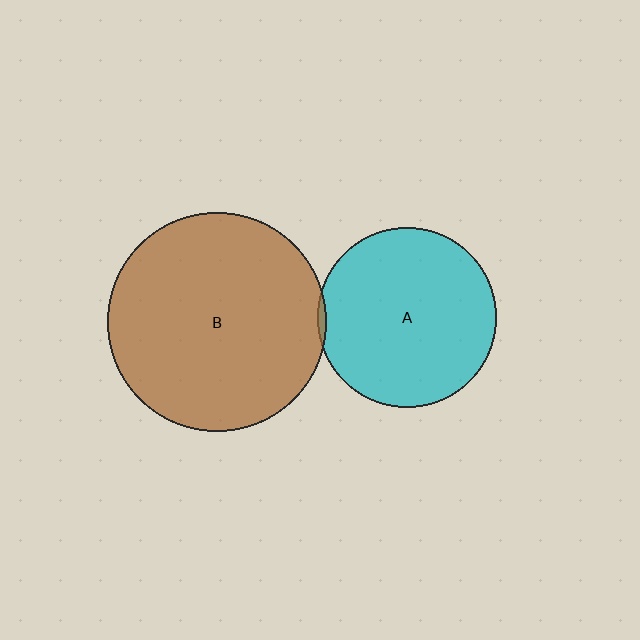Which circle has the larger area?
Circle B (brown).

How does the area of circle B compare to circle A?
Approximately 1.5 times.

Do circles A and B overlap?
Yes.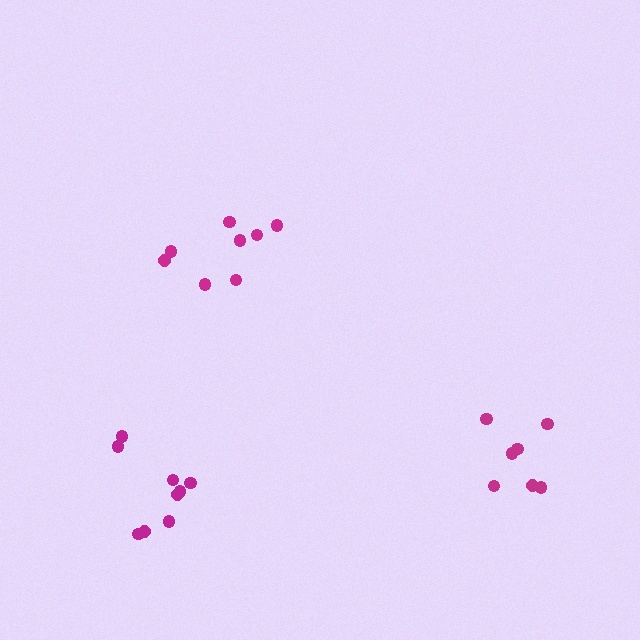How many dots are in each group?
Group 1: 8 dots, Group 2: 9 dots, Group 3: 7 dots (24 total).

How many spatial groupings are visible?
There are 3 spatial groupings.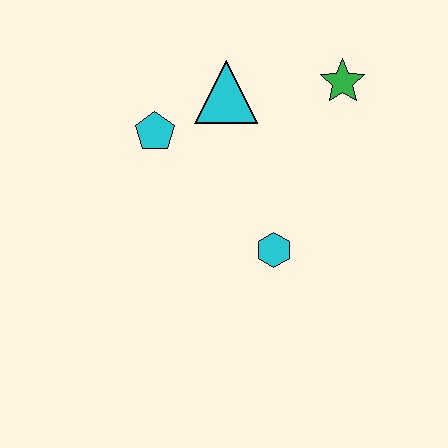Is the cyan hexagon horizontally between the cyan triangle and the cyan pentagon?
No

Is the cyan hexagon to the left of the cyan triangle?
No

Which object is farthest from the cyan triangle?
The cyan hexagon is farthest from the cyan triangle.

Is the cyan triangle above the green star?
No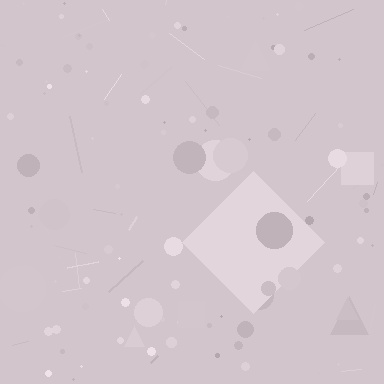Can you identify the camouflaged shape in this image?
The camouflaged shape is a diamond.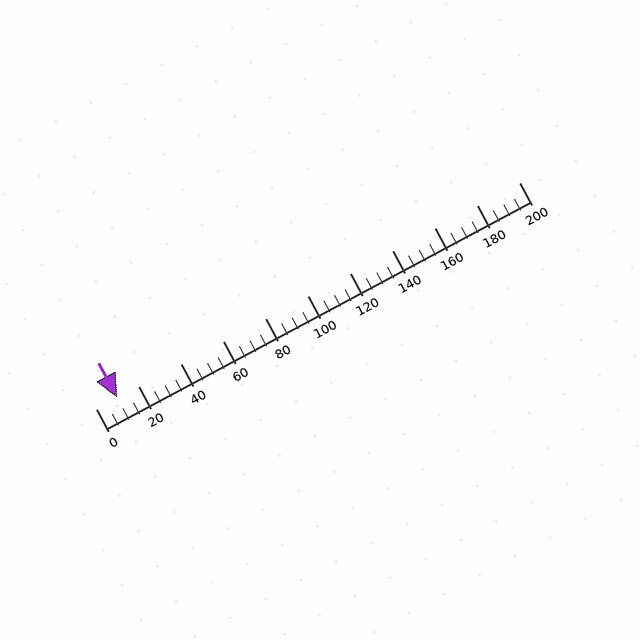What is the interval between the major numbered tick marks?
The major tick marks are spaced 20 units apart.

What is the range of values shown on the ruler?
The ruler shows values from 0 to 200.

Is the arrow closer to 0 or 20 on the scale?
The arrow is closer to 20.